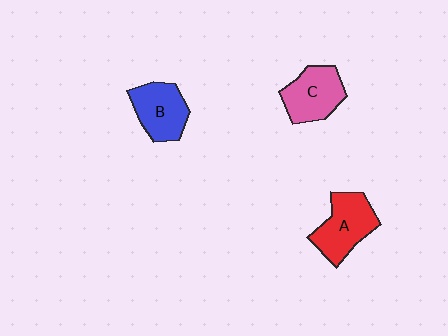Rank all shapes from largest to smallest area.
From largest to smallest: A (red), C (pink), B (blue).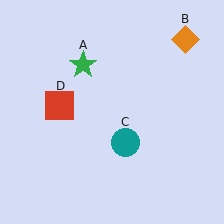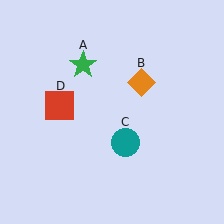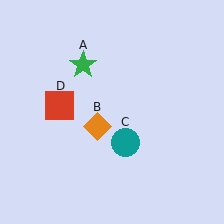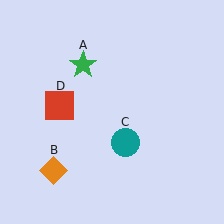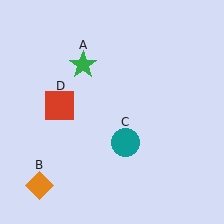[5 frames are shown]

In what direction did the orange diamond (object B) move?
The orange diamond (object B) moved down and to the left.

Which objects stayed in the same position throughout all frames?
Green star (object A) and teal circle (object C) and red square (object D) remained stationary.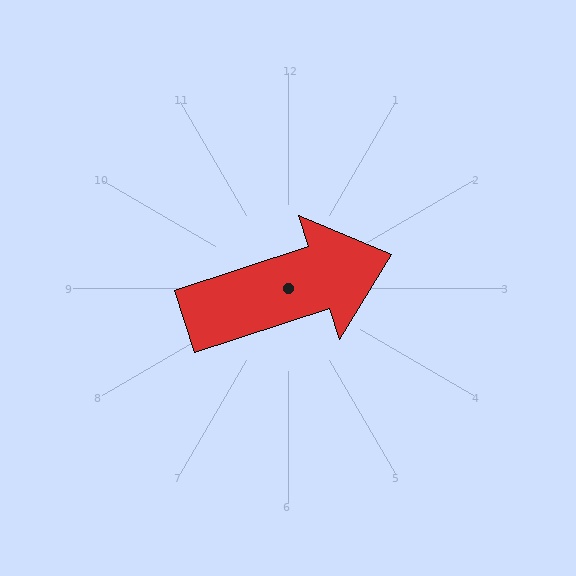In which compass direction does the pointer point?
East.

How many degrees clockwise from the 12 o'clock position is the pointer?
Approximately 72 degrees.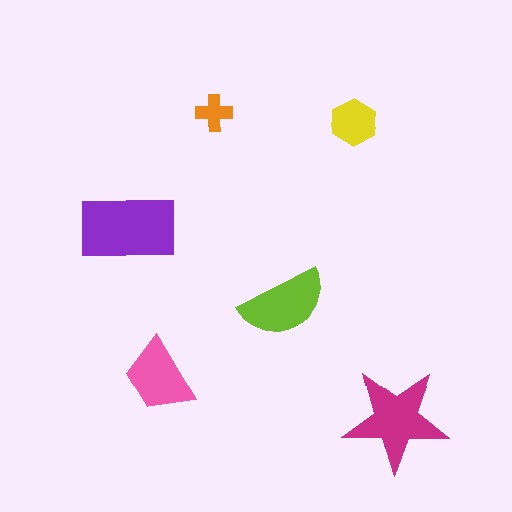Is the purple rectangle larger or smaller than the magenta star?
Larger.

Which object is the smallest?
The orange cross.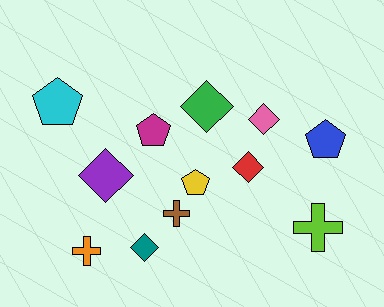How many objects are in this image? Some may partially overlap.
There are 12 objects.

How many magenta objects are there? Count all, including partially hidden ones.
There is 1 magenta object.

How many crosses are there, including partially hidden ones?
There are 3 crosses.